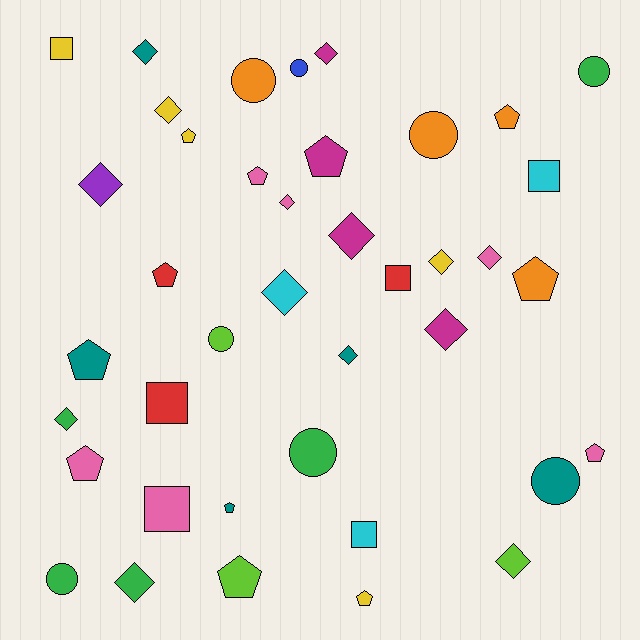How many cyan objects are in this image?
There are 3 cyan objects.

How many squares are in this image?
There are 6 squares.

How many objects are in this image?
There are 40 objects.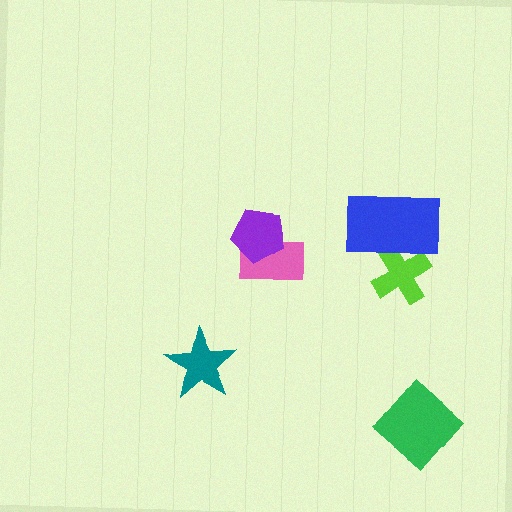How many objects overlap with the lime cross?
1 object overlaps with the lime cross.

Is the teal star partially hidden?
No, no other shape covers it.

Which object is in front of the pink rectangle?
The purple pentagon is in front of the pink rectangle.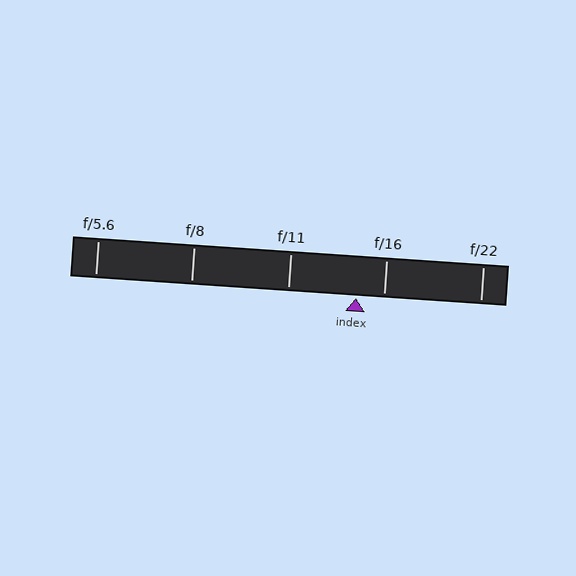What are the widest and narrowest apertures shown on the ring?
The widest aperture shown is f/5.6 and the narrowest is f/22.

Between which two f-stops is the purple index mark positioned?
The index mark is between f/11 and f/16.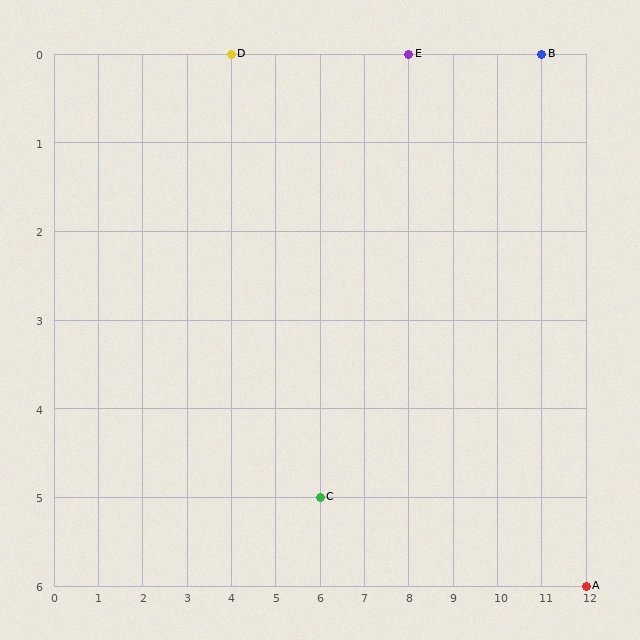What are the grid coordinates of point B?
Point B is at grid coordinates (11, 0).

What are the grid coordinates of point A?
Point A is at grid coordinates (12, 6).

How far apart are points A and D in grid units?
Points A and D are 8 columns and 6 rows apart (about 10.0 grid units diagonally).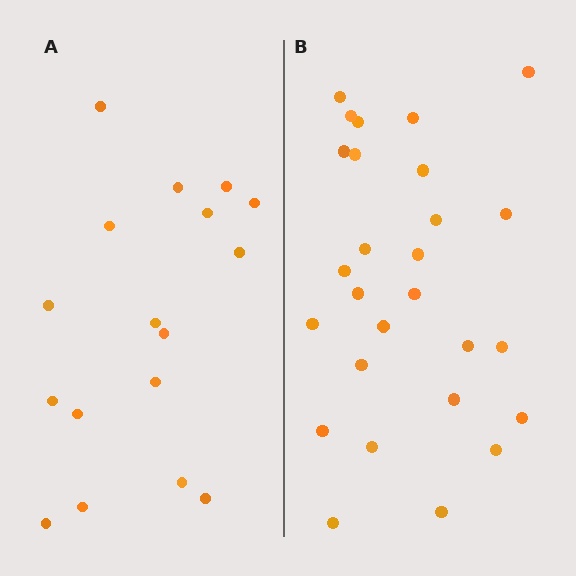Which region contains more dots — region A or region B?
Region B (the right region) has more dots.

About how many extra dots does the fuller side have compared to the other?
Region B has roughly 10 or so more dots than region A.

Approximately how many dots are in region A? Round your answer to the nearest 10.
About 20 dots. (The exact count is 17, which rounds to 20.)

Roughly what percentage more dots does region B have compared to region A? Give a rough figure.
About 60% more.